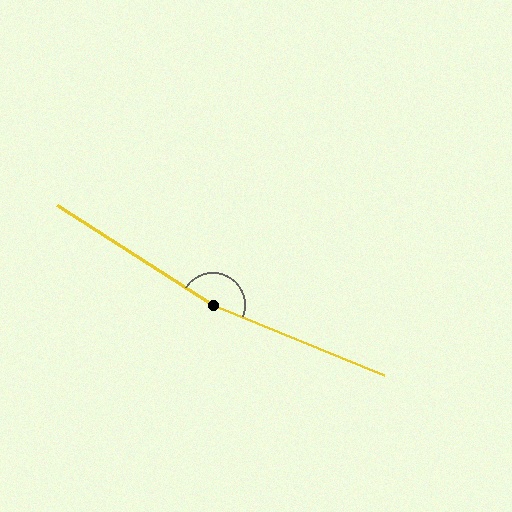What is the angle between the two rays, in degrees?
Approximately 170 degrees.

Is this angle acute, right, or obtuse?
It is obtuse.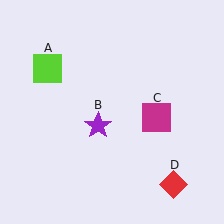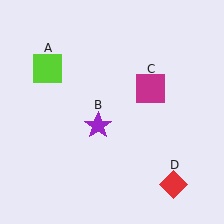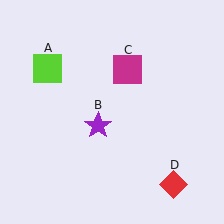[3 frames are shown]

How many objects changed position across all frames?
1 object changed position: magenta square (object C).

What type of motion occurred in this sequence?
The magenta square (object C) rotated counterclockwise around the center of the scene.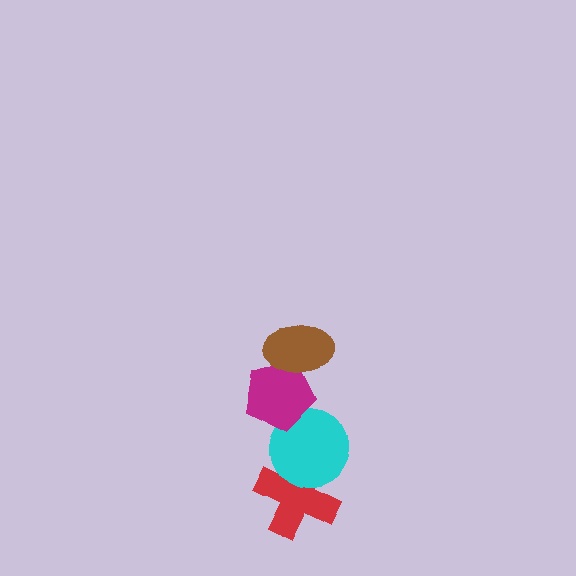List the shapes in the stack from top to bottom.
From top to bottom: the brown ellipse, the magenta pentagon, the cyan circle, the red cross.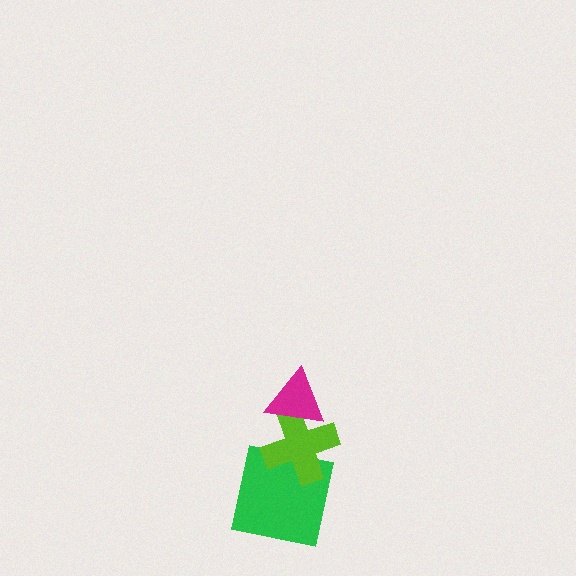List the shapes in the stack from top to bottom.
From top to bottom: the magenta triangle, the lime cross, the green square.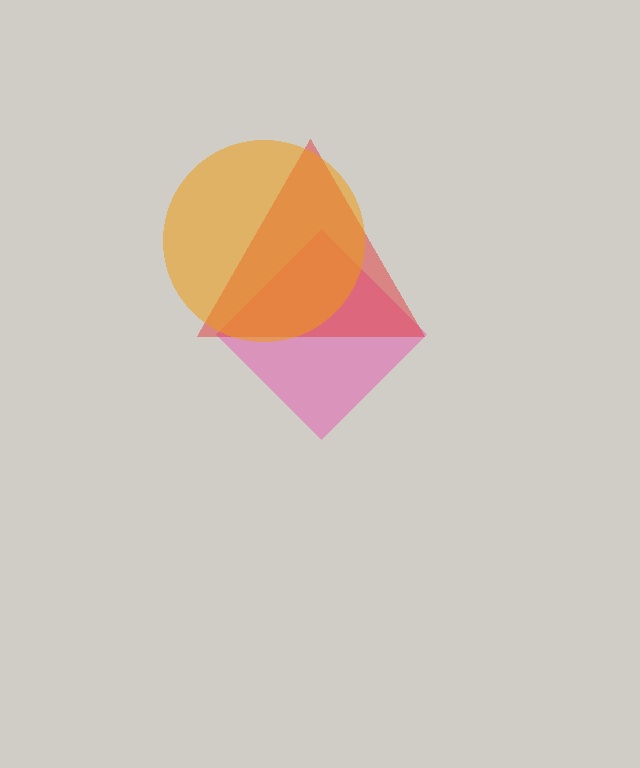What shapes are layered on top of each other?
The layered shapes are: a pink diamond, a red triangle, an orange circle.